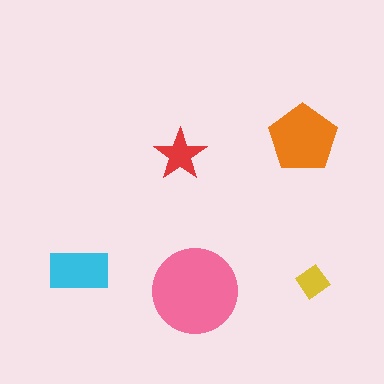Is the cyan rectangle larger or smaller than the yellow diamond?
Larger.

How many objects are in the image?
There are 5 objects in the image.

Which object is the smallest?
The yellow diamond.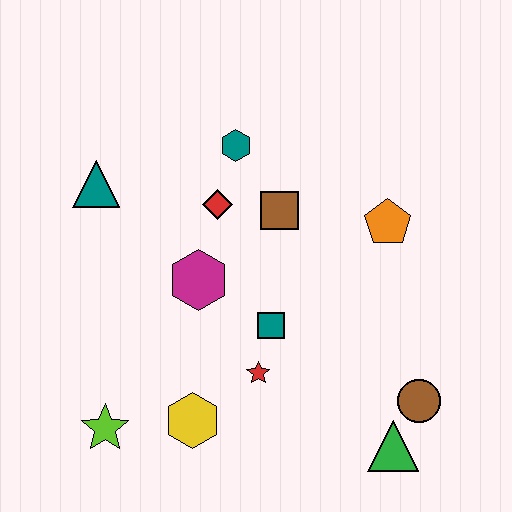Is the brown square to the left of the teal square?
No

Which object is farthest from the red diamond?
The green triangle is farthest from the red diamond.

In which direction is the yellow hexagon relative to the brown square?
The yellow hexagon is below the brown square.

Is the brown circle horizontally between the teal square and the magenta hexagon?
No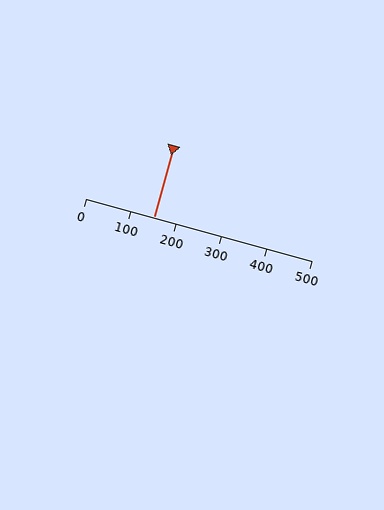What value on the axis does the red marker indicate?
The marker indicates approximately 150.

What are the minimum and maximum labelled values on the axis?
The axis runs from 0 to 500.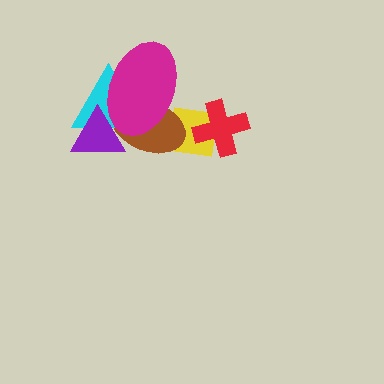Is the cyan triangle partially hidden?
Yes, it is partially covered by another shape.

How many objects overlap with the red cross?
1 object overlaps with the red cross.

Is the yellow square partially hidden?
Yes, it is partially covered by another shape.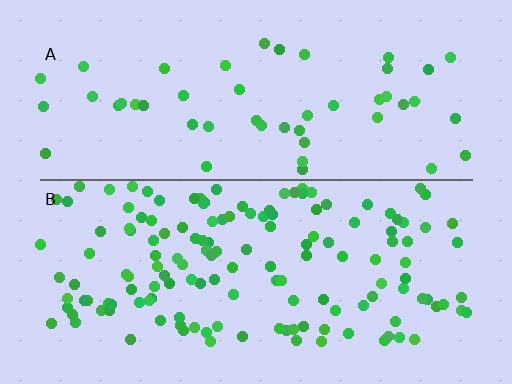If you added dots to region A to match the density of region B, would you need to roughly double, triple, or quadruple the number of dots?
Approximately triple.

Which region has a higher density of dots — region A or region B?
B (the bottom).